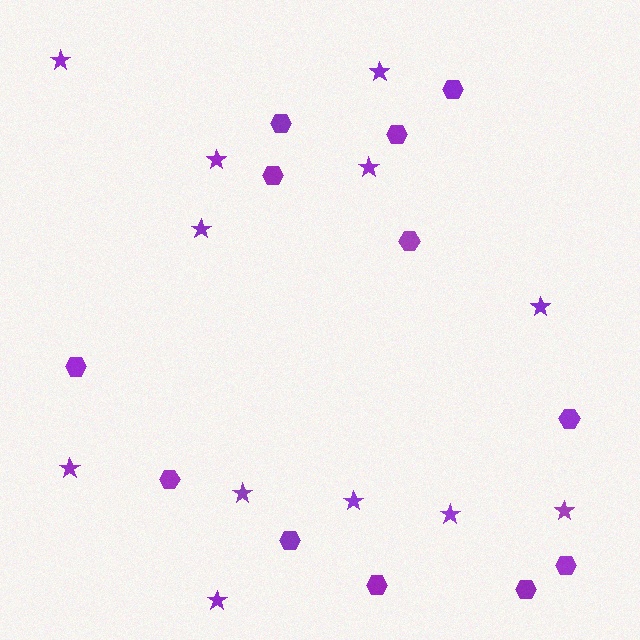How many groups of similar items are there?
There are 2 groups: one group of stars (12) and one group of hexagons (12).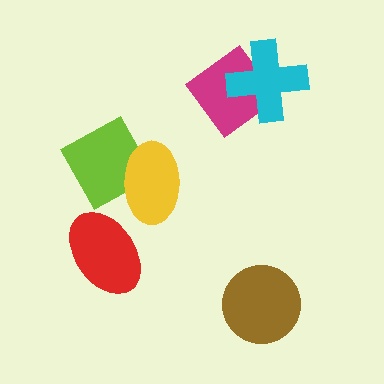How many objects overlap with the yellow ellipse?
1 object overlaps with the yellow ellipse.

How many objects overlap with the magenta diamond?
1 object overlaps with the magenta diamond.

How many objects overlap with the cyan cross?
1 object overlaps with the cyan cross.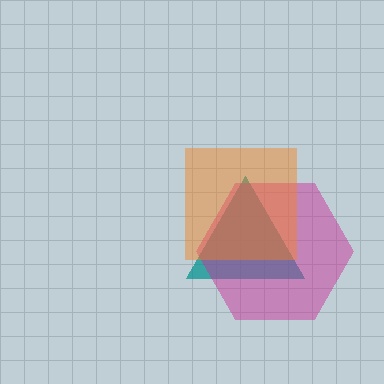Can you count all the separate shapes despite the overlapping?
Yes, there are 3 separate shapes.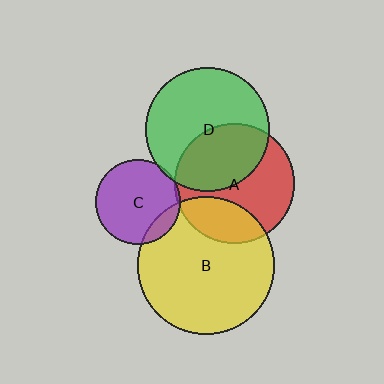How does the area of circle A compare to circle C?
Approximately 2.0 times.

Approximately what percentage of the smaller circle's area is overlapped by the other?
Approximately 5%.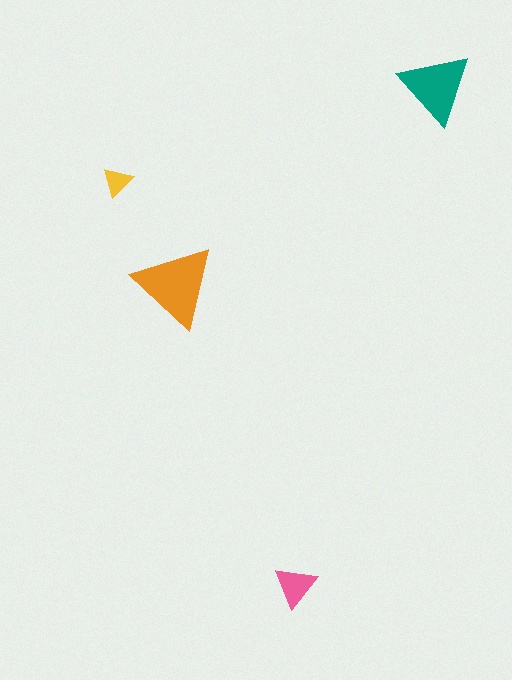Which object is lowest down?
The pink triangle is bottommost.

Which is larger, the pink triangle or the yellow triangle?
The pink one.